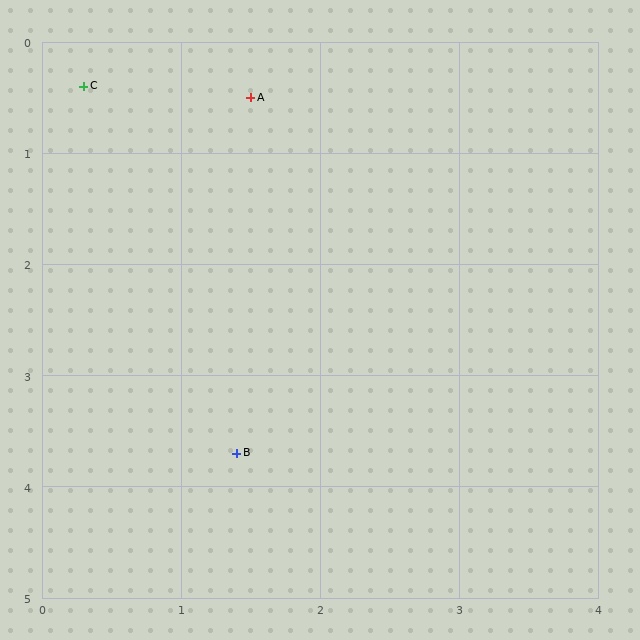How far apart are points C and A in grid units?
Points C and A are about 1.2 grid units apart.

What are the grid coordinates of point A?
Point A is at approximately (1.5, 0.5).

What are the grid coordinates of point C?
Point C is at approximately (0.3, 0.4).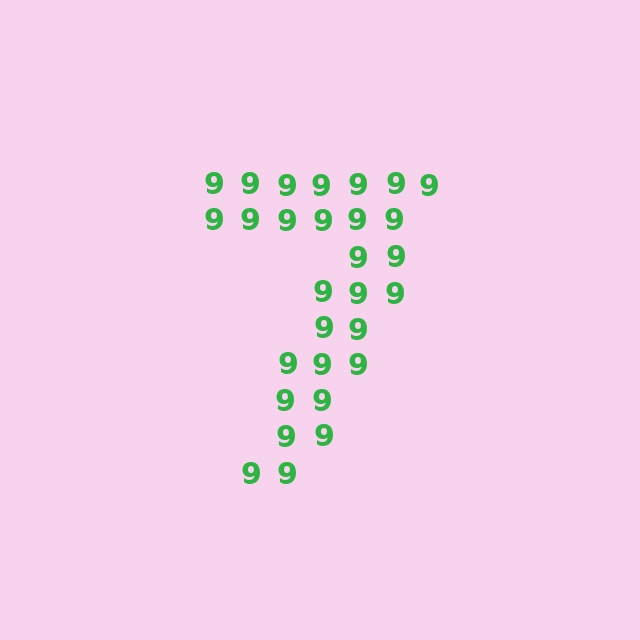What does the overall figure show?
The overall figure shows the digit 7.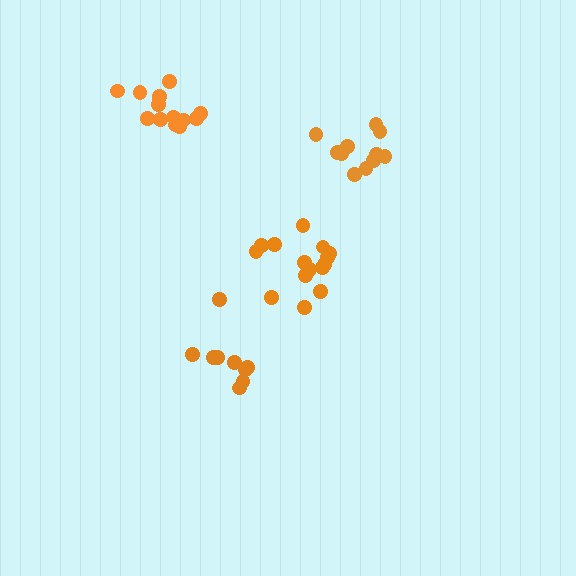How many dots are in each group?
Group 1: 14 dots, Group 2: 9 dots, Group 3: 15 dots, Group 4: 11 dots (49 total).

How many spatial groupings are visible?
There are 4 spatial groupings.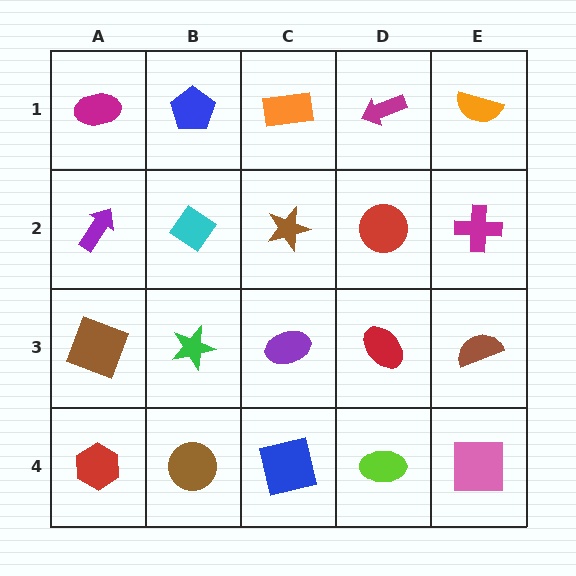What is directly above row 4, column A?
A brown square.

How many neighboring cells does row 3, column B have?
4.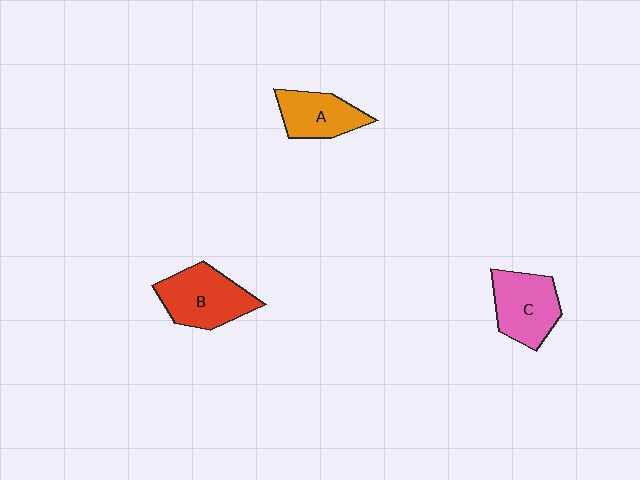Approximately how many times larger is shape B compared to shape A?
Approximately 1.3 times.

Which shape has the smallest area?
Shape A (orange).